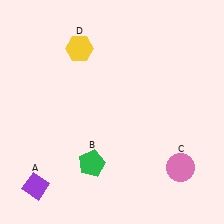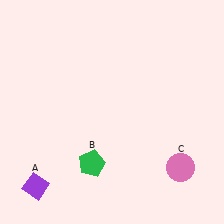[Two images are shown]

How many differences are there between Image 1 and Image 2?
There is 1 difference between the two images.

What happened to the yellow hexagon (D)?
The yellow hexagon (D) was removed in Image 2. It was in the top-left area of Image 1.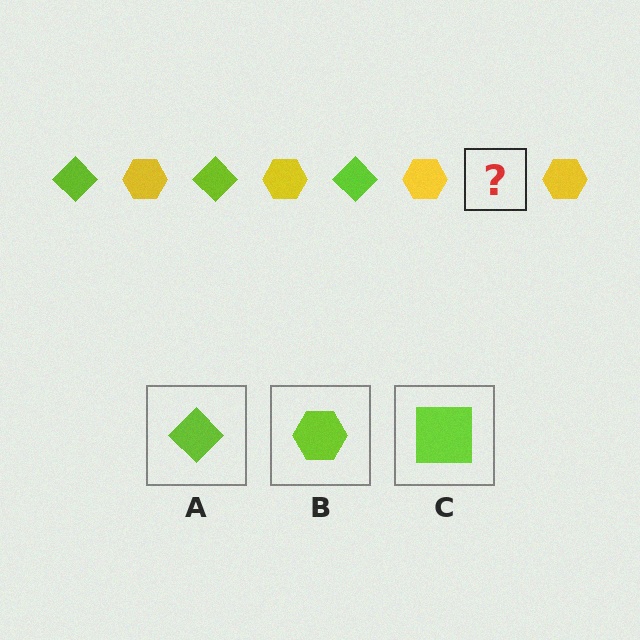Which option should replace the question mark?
Option A.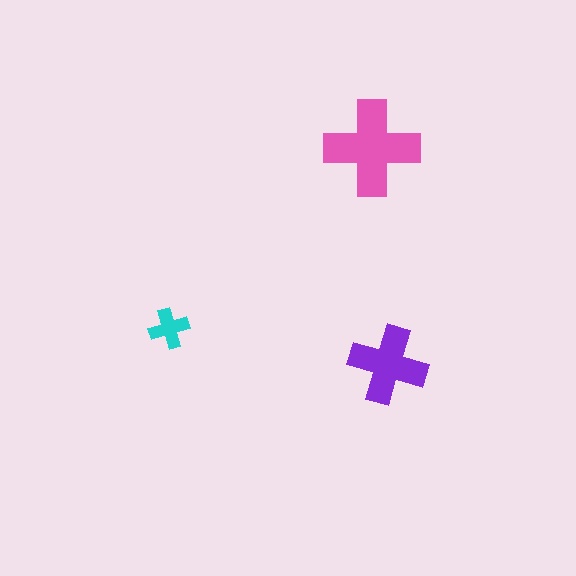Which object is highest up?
The pink cross is topmost.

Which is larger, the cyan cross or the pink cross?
The pink one.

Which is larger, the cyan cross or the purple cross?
The purple one.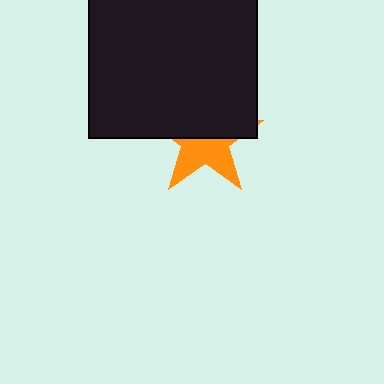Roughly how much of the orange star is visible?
About half of it is visible (roughly 46%).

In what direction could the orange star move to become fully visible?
The orange star could move down. That would shift it out from behind the black square entirely.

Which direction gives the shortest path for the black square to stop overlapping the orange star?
Moving up gives the shortest separation.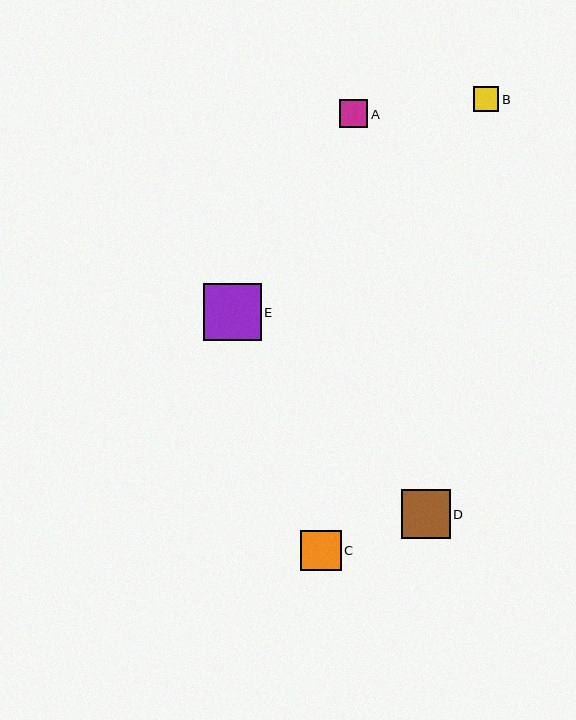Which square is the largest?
Square E is the largest with a size of approximately 57 pixels.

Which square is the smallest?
Square B is the smallest with a size of approximately 26 pixels.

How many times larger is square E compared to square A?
Square E is approximately 2.0 times the size of square A.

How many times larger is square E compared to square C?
Square E is approximately 1.4 times the size of square C.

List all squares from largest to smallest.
From largest to smallest: E, D, C, A, B.